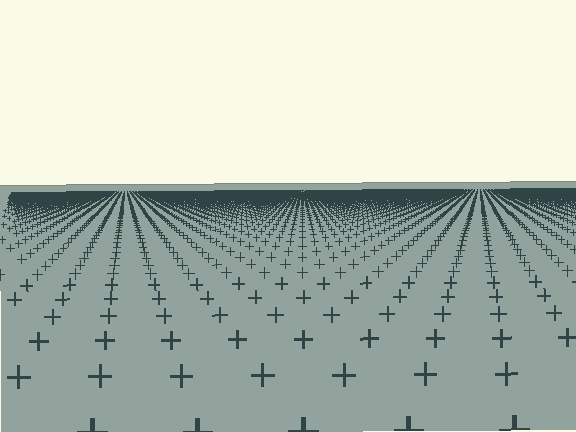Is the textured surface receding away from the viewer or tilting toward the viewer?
The surface is receding away from the viewer. Texture elements get smaller and denser toward the top.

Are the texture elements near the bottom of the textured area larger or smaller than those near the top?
Larger. Near the bottom, elements are closer to the viewer and appear at a bigger on-screen size.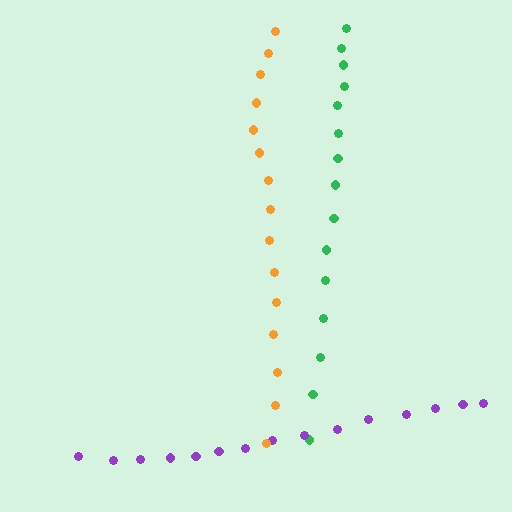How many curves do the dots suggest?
There are 3 distinct paths.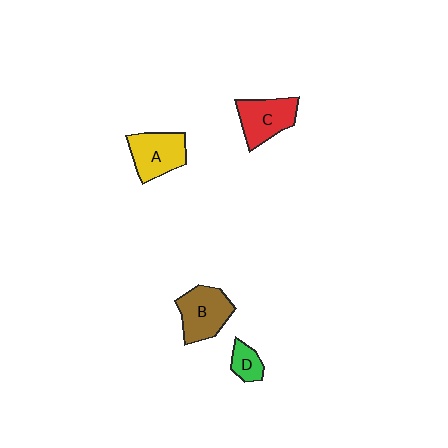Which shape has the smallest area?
Shape D (green).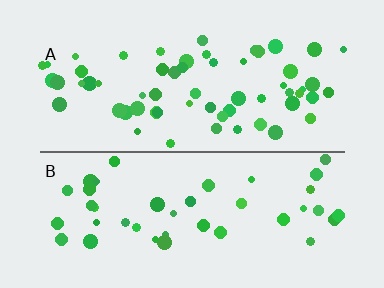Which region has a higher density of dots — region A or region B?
A (the top).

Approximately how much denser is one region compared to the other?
Approximately 1.4× — region A over region B.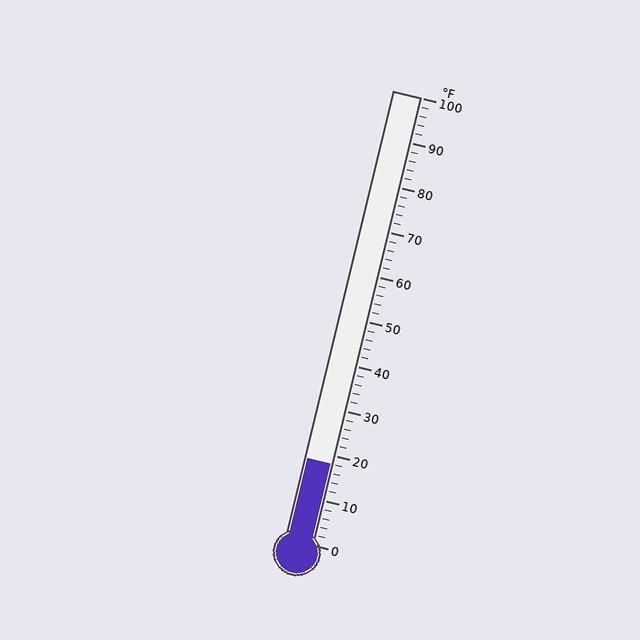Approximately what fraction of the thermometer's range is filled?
The thermometer is filled to approximately 20% of its range.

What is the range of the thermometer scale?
The thermometer scale ranges from 0°F to 100°F.